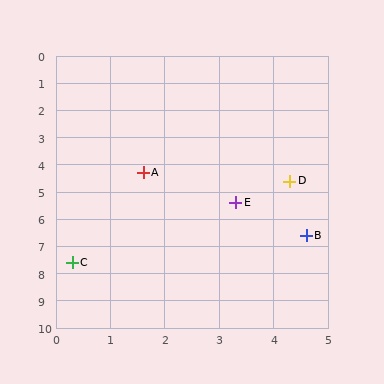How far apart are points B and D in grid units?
Points B and D are about 2.0 grid units apart.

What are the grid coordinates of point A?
Point A is at approximately (1.6, 4.3).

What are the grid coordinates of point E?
Point E is at approximately (3.3, 5.4).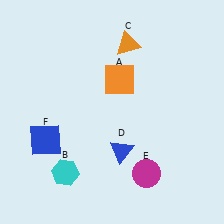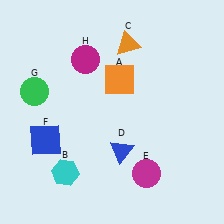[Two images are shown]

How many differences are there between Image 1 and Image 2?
There are 2 differences between the two images.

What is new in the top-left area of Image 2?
A magenta circle (H) was added in the top-left area of Image 2.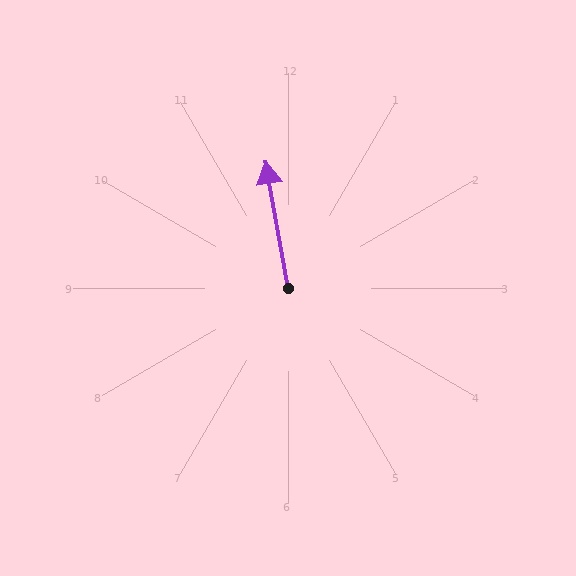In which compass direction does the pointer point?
North.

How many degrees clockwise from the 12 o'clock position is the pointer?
Approximately 350 degrees.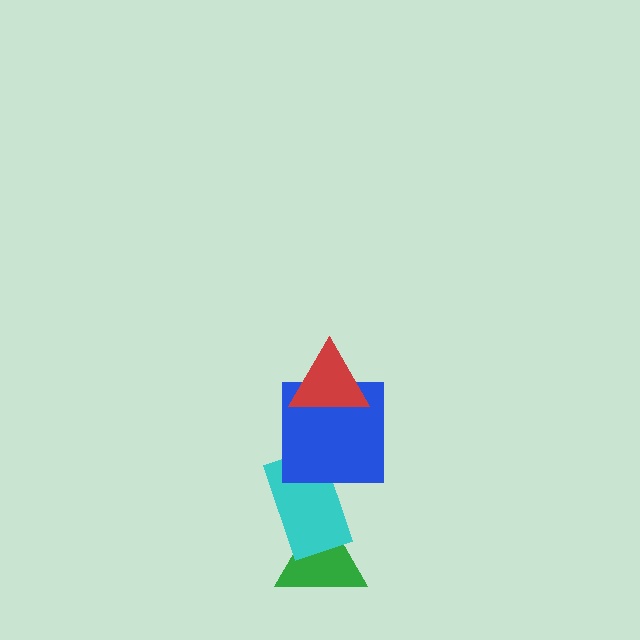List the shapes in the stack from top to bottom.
From top to bottom: the red triangle, the blue square, the cyan rectangle, the green triangle.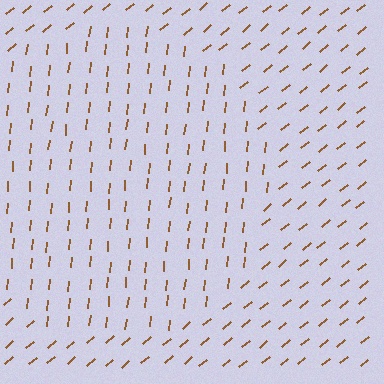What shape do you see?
I see a circle.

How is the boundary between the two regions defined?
The boundary is defined purely by a change in line orientation (approximately 45 degrees difference). All lines are the same color and thickness.